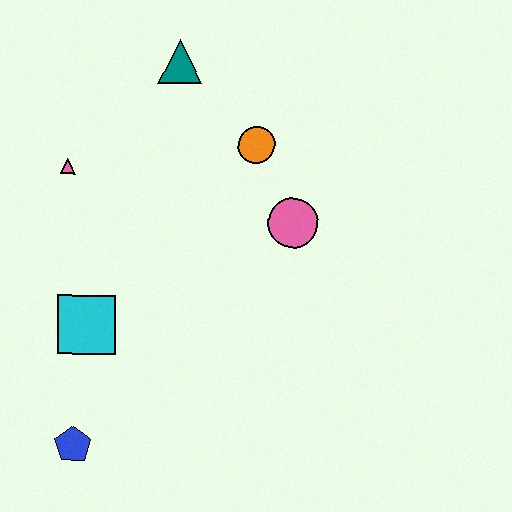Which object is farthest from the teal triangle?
The blue pentagon is farthest from the teal triangle.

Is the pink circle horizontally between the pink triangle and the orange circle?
No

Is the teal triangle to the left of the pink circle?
Yes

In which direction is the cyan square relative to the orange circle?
The cyan square is below the orange circle.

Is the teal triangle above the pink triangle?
Yes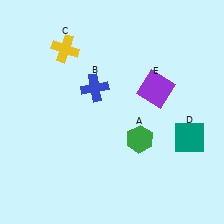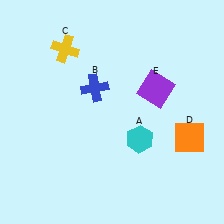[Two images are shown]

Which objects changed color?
A changed from green to cyan. D changed from teal to orange.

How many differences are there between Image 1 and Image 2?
There are 2 differences between the two images.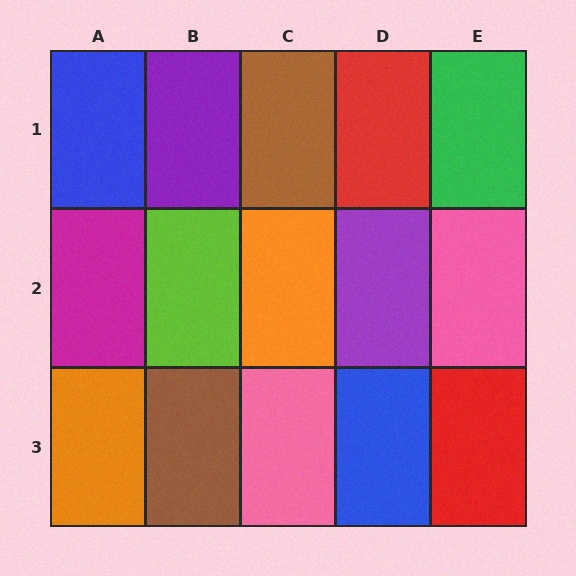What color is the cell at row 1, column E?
Green.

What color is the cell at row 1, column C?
Brown.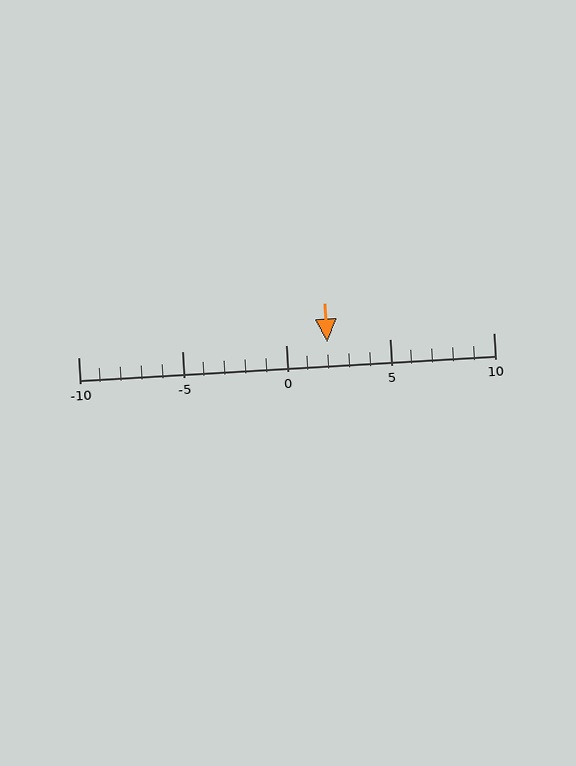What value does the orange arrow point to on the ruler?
The orange arrow points to approximately 2.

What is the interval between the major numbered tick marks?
The major tick marks are spaced 5 units apart.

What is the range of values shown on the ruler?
The ruler shows values from -10 to 10.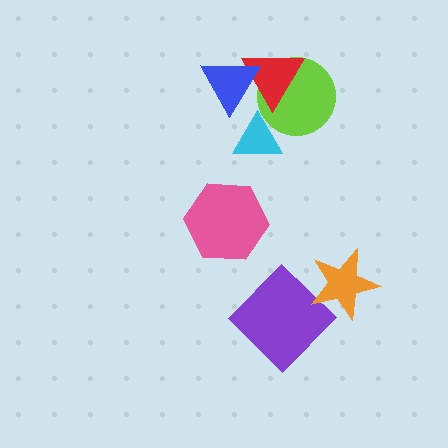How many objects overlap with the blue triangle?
1 object overlaps with the blue triangle.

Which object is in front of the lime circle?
The red triangle is in front of the lime circle.